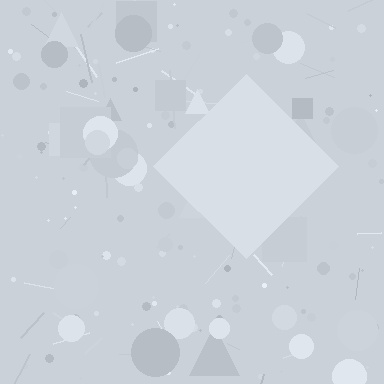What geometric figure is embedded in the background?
A diamond is embedded in the background.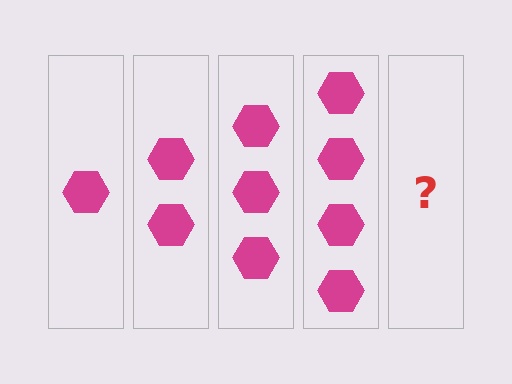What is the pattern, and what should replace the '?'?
The pattern is that each step adds one more hexagon. The '?' should be 5 hexagons.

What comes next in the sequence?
The next element should be 5 hexagons.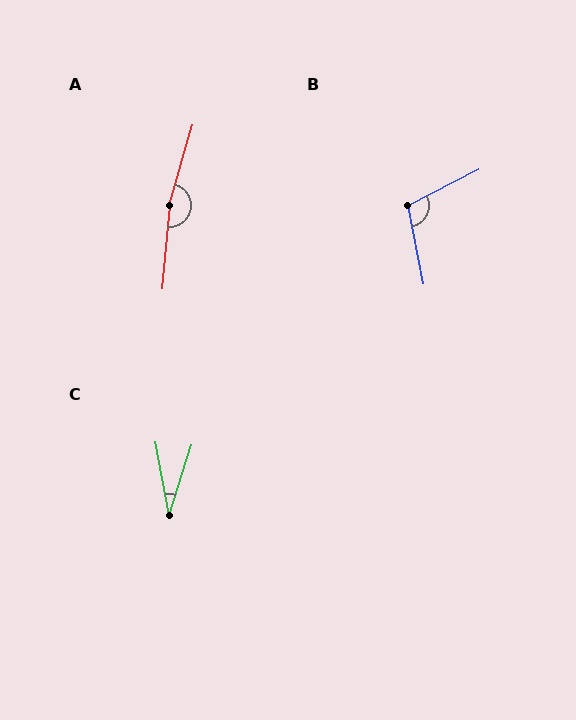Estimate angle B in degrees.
Approximately 105 degrees.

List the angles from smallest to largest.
C (28°), B (105°), A (169°).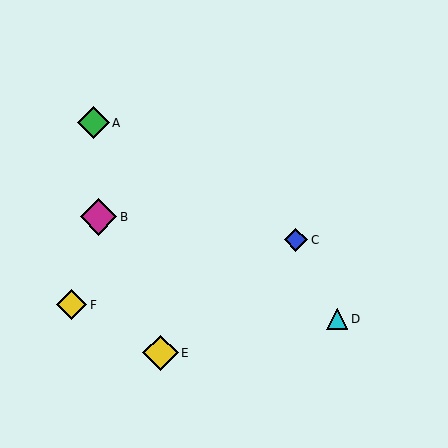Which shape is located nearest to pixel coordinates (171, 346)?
The yellow diamond (labeled E) at (161, 353) is nearest to that location.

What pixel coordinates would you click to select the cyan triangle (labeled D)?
Click at (337, 319) to select the cyan triangle D.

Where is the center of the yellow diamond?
The center of the yellow diamond is at (72, 305).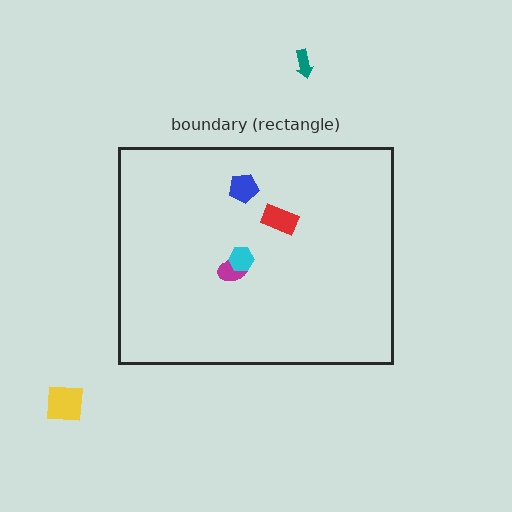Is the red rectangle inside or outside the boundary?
Inside.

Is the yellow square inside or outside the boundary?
Outside.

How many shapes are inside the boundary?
4 inside, 2 outside.